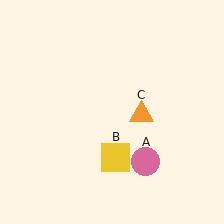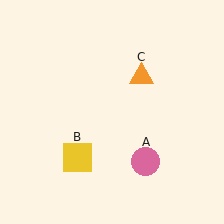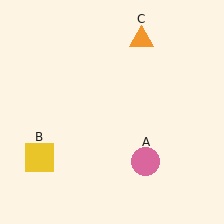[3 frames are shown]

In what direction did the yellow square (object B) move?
The yellow square (object B) moved left.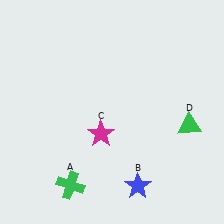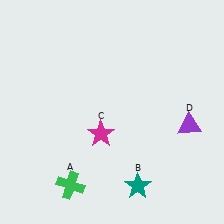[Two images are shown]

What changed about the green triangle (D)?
In Image 1, D is green. In Image 2, it changed to purple.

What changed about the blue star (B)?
In Image 1, B is blue. In Image 2, it changed to teal.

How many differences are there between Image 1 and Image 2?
There are 2 differences between the two images.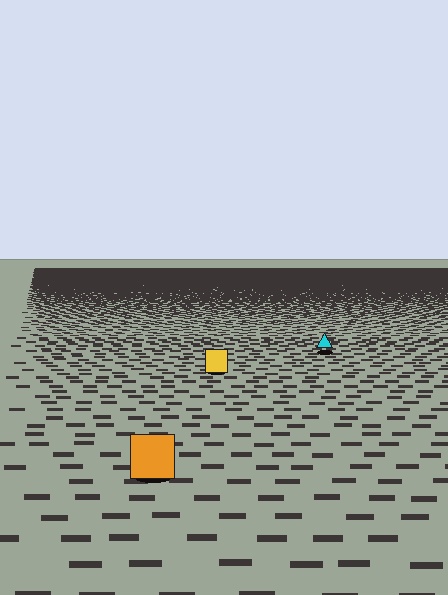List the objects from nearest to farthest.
From nearest to farthest: the orange square, the yellow square, the cyan triangle.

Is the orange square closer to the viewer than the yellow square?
Yes. The orange square is closer — you can tell from the texture gradient: the ground texture is coarser near it.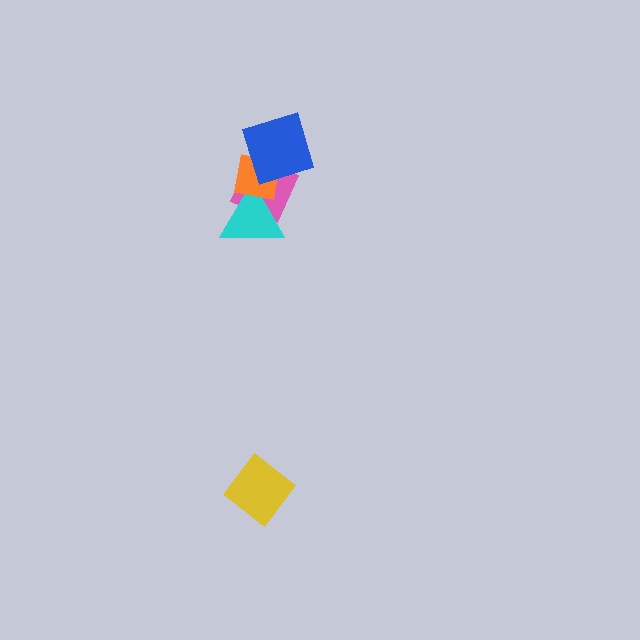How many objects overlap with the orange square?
3 objects overlap with the orange square.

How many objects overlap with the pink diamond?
3 objects overlap with the pink diamond.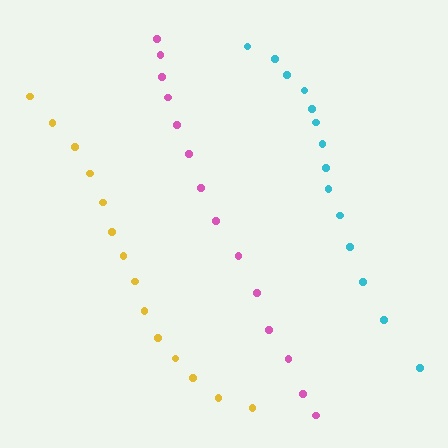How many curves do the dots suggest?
There are 3 distinct paths.